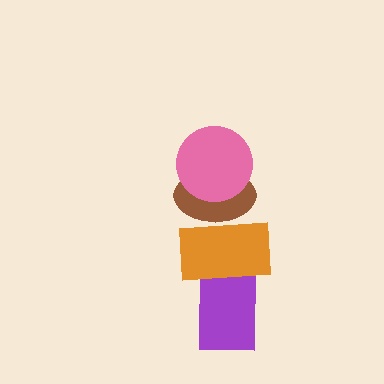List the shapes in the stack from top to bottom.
From top to bottom: the pink circle, the brown ellipse, the orange rectangle, the purple rectangle.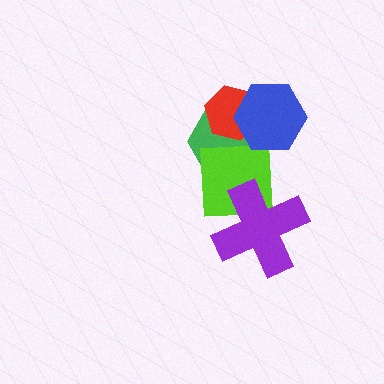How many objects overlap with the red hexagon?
2 objects overlap with the red hexagon.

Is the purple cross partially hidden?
No, no other shape covers it.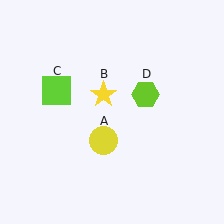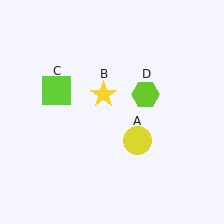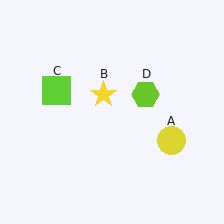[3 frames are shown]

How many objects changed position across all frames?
1 object changed position: yellow circle (object A).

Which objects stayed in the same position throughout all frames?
Yellow star (object B) and lime square (object C) and lime hexagon (object D) remained stationary.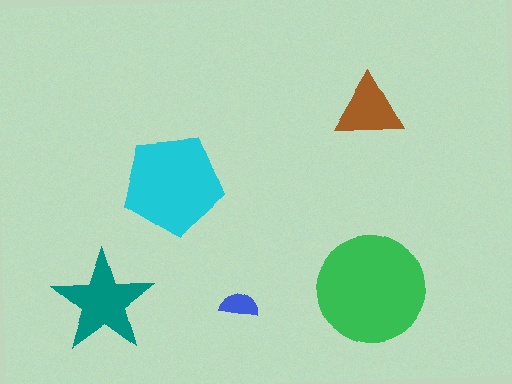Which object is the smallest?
The blue semicircle.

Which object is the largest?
The green circle.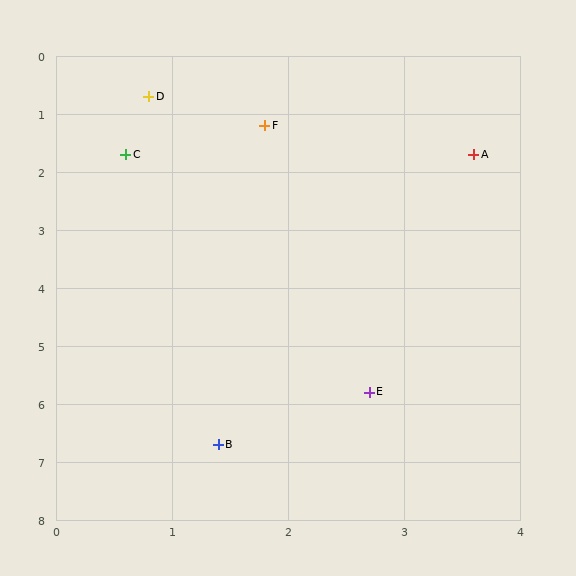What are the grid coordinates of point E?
Point E is at approximately (2.7, 5.8).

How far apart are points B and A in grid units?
Points B and A are about 5.5 grid units apart.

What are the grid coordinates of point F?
Point F is at approximately (1.8, 1.2).